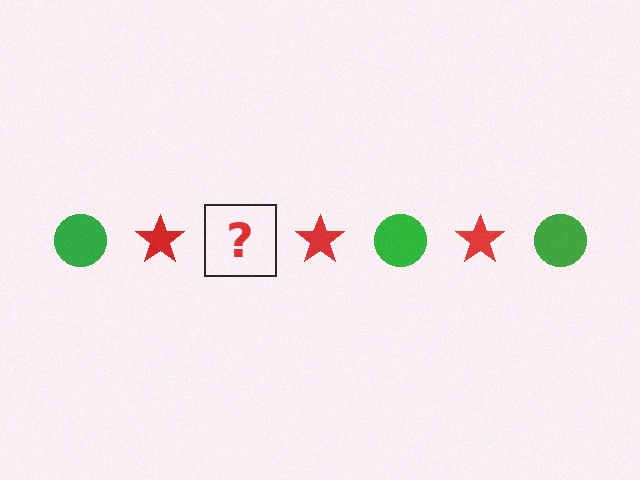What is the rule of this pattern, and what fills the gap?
The rule is that the pattern alternates between green circle and red star. The gap should be filled with a green circle.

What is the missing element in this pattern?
The missing element is a green circle.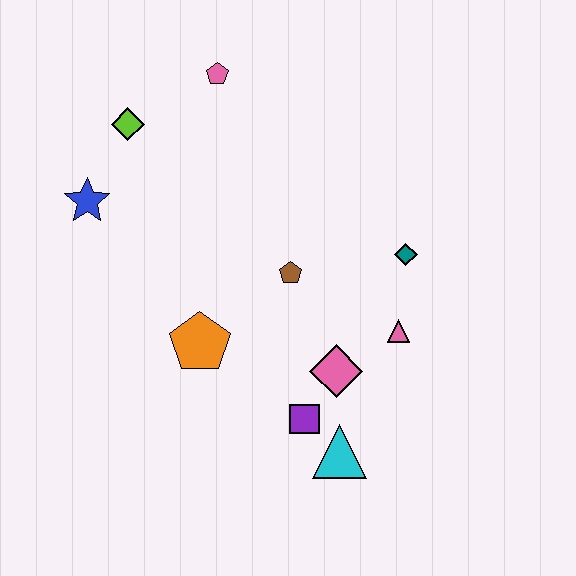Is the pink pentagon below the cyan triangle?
No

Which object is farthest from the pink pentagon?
The cyan triangle is farthest from the pink pentagon.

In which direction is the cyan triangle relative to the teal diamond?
The cyan triangle is below the teal diamond.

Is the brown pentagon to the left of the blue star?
No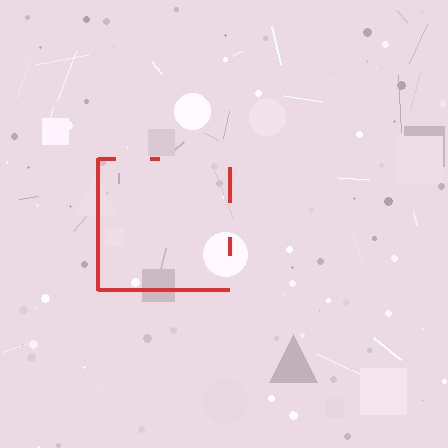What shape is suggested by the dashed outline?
The dashed outline suggests a square.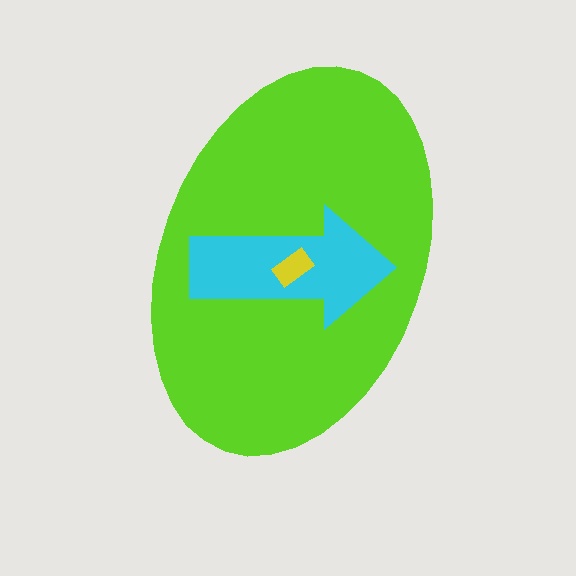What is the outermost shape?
The lime ellipse.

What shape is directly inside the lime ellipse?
The cyan arrow.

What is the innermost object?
The yellow rectangle.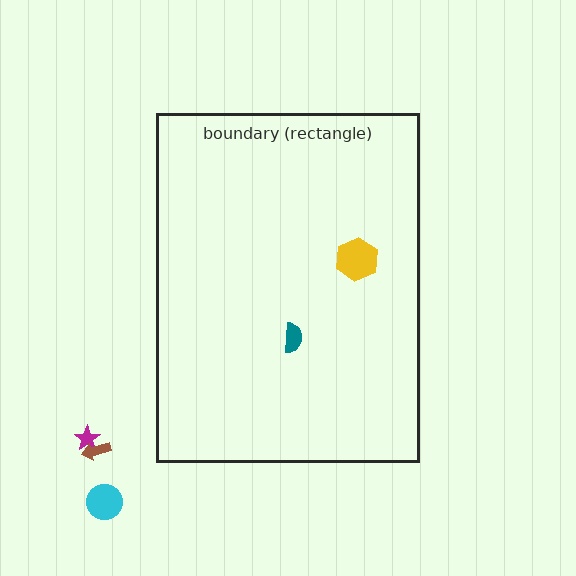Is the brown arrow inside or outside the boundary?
Outside.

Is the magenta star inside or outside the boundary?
Outside.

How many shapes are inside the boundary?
2 inside, 3 outside.